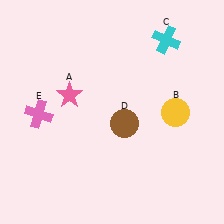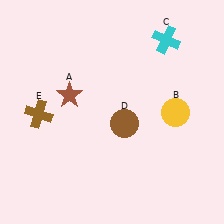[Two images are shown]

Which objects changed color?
A changed from pink to brown. E changed from pink to brown.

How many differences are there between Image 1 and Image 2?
There are 2 differences between the two images.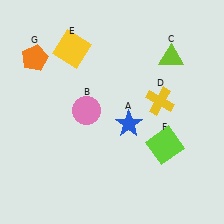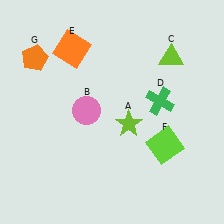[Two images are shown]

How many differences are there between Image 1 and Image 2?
There are 3 differences between the two images.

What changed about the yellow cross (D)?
In Image 1, D is yellow. In Image 2, it changed to green.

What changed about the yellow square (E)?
In Image 1, E is yellow. In Image 2, it changed to orange.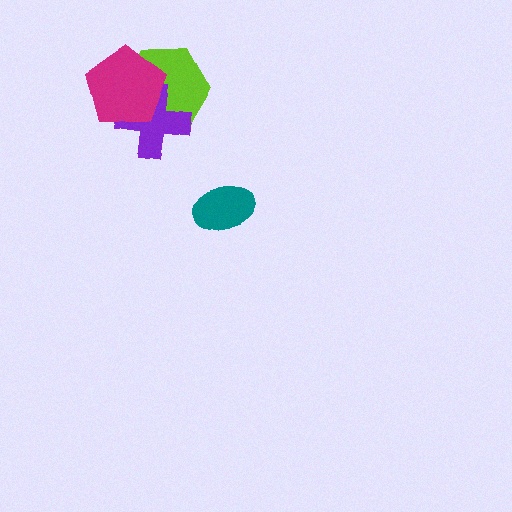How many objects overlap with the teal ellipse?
0 objects overlap with the teal ellipse.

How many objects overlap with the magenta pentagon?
2 objects overlap with the magenta pentagon.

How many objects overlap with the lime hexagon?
2 objects overlap with the lime hexagon.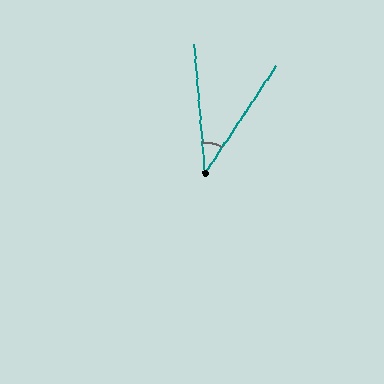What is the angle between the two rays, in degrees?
Approximately 38 degrees.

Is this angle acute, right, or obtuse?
It is acute.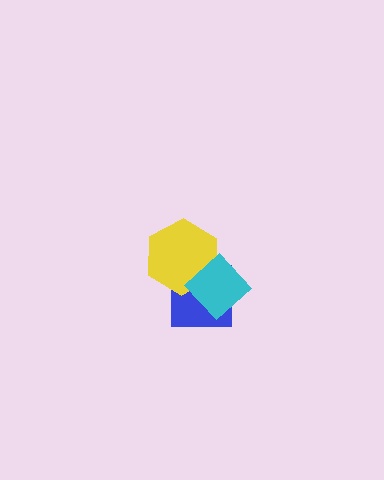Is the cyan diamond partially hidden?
No, no other shape covers it.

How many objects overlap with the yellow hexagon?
2 objects overlap with the yellow hexagon.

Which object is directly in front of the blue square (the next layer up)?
The yellow hexagon is directly in front of the blue square.